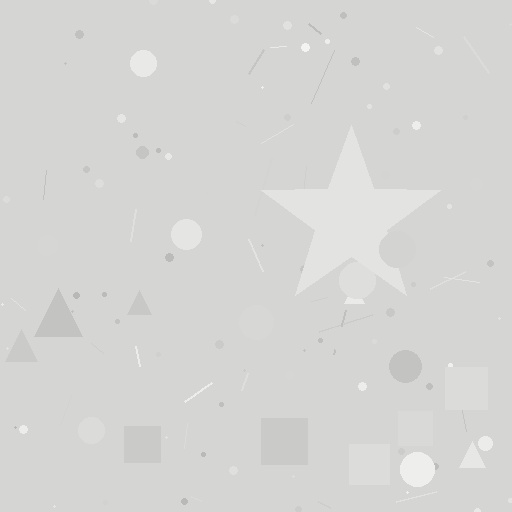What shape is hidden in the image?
A star is hidden in the image.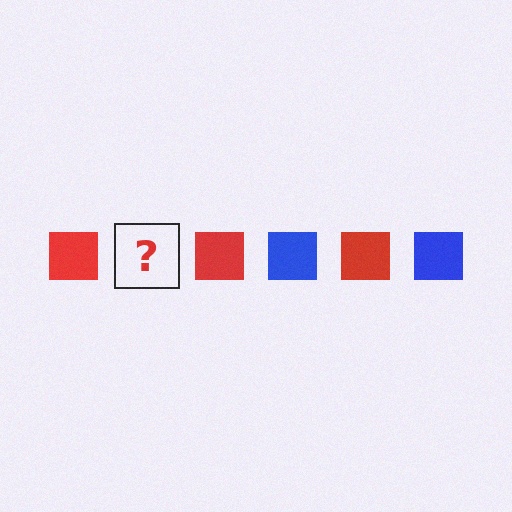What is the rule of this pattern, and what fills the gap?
The rule is that the pattern cycles through red, blue squares. The gap should be filled with a blue square.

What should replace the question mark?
The question mark should be replaced with a blue square.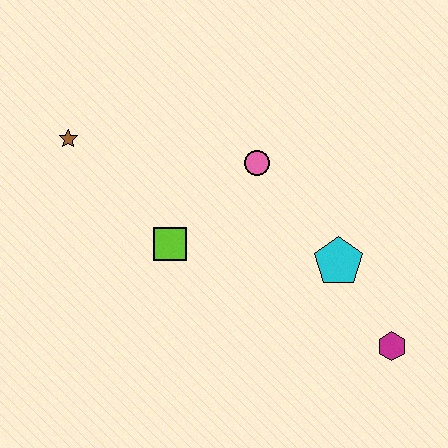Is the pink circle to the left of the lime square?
No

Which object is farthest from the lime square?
The magenta hexagon is farthest from the lime square.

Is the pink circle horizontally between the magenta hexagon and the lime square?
Yes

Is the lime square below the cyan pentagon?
No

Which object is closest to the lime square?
The pink circle is closest to the lime square.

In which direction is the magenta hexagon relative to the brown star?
The magenta hexagon is to the right of the brown star.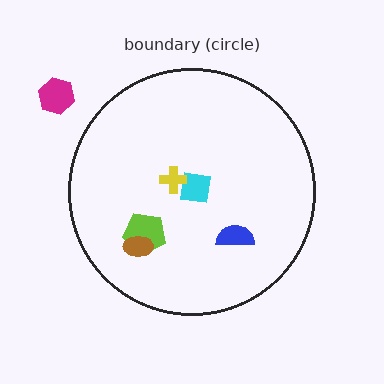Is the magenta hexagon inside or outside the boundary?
Outside.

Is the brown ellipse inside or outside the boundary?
Inside.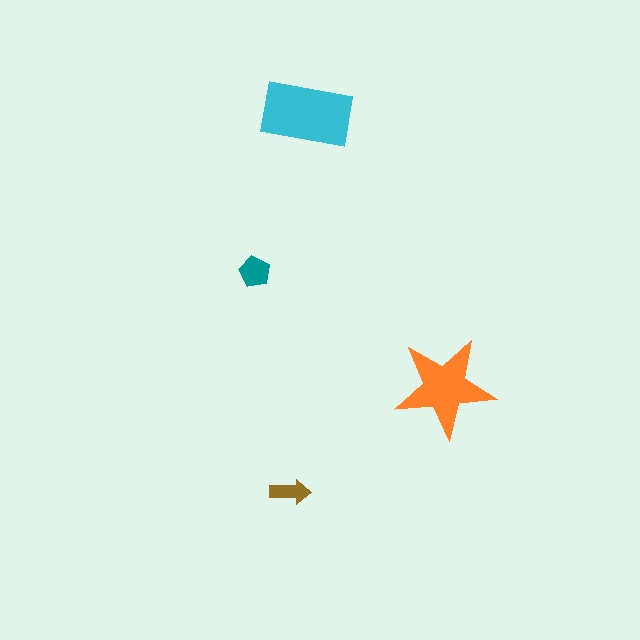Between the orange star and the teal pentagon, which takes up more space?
The orange star.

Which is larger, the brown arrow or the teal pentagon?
The teal pentagon.